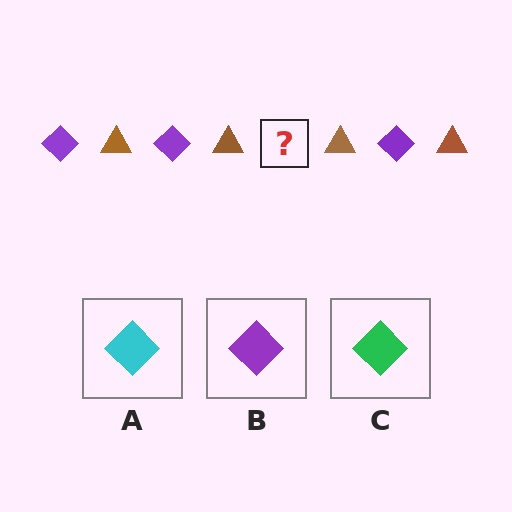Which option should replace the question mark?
Option B.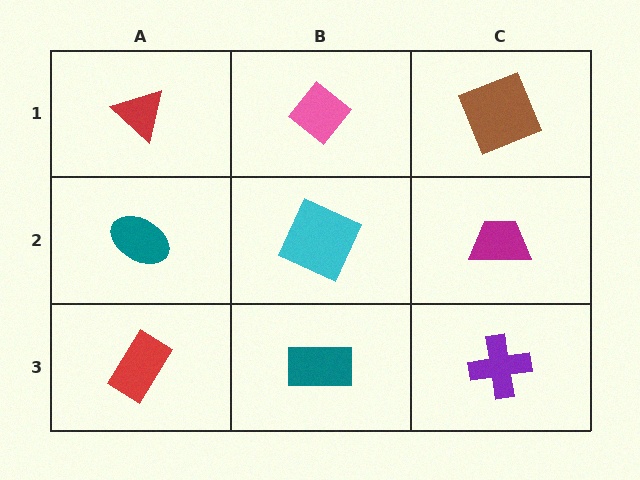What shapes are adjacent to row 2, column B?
A pink diamond (row 1, column B), a teal rectangle (row 3, column B), a teal ellipse (row 2, column A), a magenta trapezoid (row 2, column C).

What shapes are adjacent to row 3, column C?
A magenta trapezoid (row 2, column C), a teal rectangle (row 3, column B).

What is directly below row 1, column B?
A cyan square.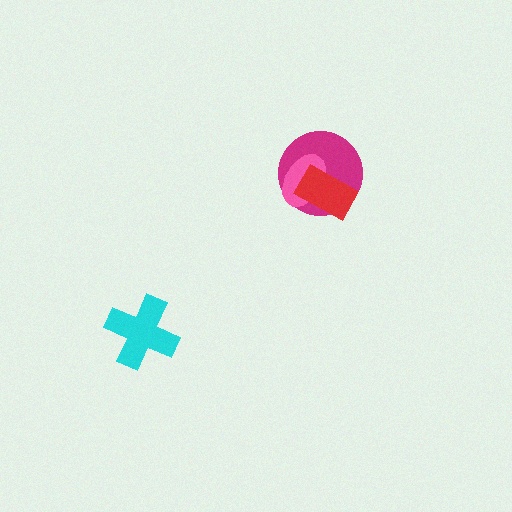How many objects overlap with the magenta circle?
2 objects overlap with the magenta circle.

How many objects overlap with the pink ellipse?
2 objects overlap with the pink ellipse.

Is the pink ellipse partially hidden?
Yes, it is partially covered by another shape.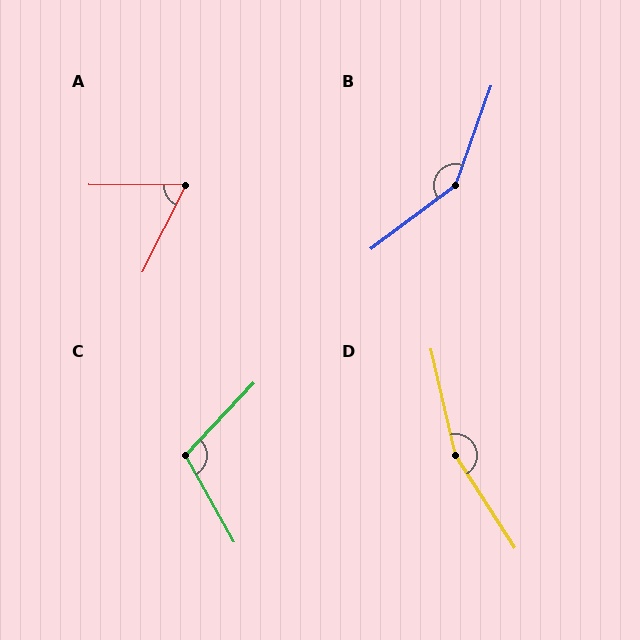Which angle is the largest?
D, at approximately 160 degrees.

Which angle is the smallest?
A, at approximately 63 degrees.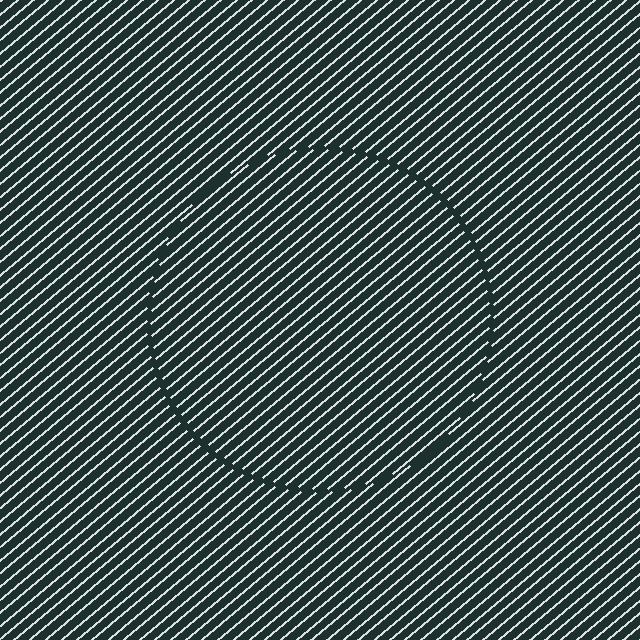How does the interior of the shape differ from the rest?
The interior of the shape contains the same grating, shifted by half a period — the contour is defined by the phase discontinuity where line-ends from the inner and outer gratings abut.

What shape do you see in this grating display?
An illusory circle. The interior of the shape contains the same grating, shifted by half a period — the contour is defined by the phase discontinuity where line-ends from the inner and outer gratings abut.